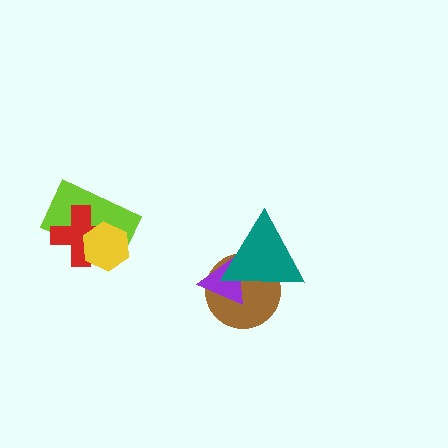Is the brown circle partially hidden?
Yes, it is partially covered by another shape.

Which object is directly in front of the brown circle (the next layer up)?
The purple triangle is directly in front of the brown circle.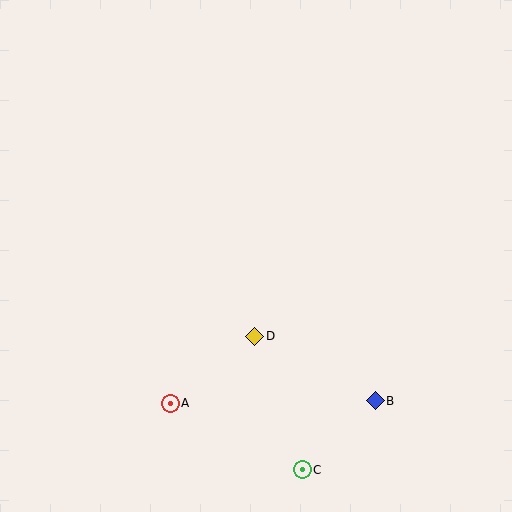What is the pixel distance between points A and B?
The distance between A and B is 205 pixels.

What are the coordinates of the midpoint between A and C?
The midpoint between A and C is at (236, 437).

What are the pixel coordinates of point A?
Point A is at (170, 403).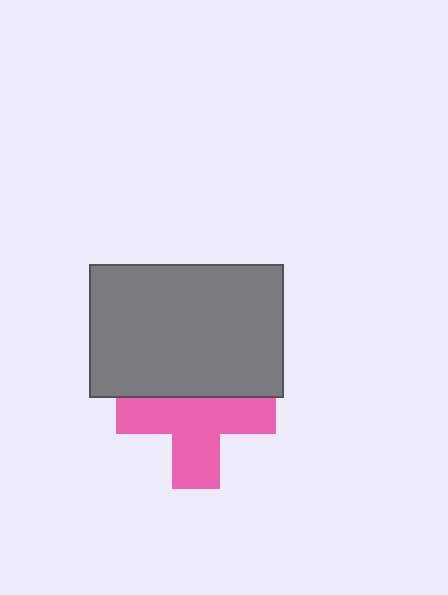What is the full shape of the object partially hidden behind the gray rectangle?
The partially hidden object is a pink cross.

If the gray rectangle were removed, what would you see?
You would see the complete pink cross.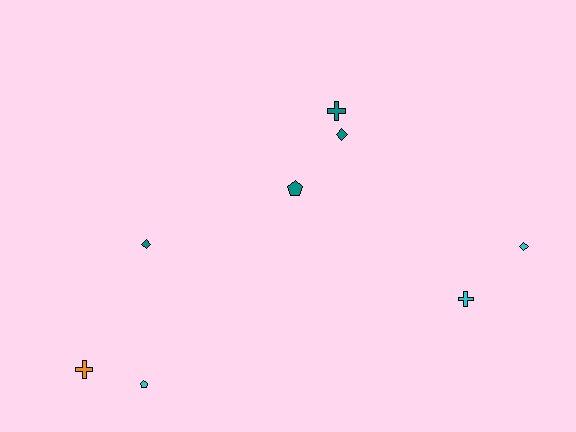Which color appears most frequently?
Teal, with 4 objects.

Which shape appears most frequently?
Cross, with 3 objects.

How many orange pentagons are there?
There are no orange pentagons.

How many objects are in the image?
There are 8 objects.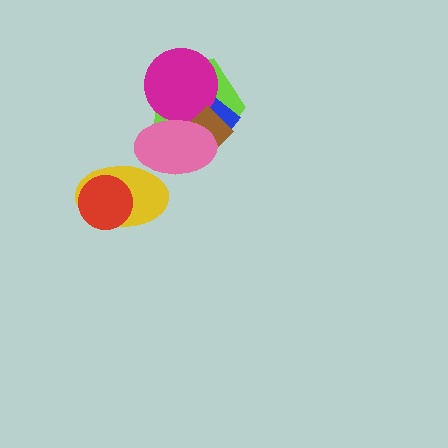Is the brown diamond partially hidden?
Yes, it is partially covered by another shape.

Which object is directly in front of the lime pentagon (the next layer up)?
The blue diamond is directly in front of the lime pentagon.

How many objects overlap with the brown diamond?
4 objects overlap with the brown diamond.